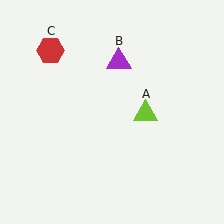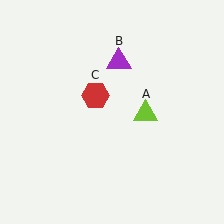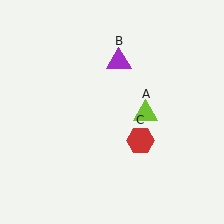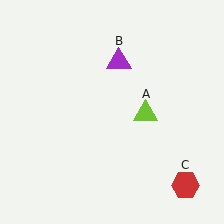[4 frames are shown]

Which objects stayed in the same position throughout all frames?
Lime triangle (object A) and purple triangle (object B) remained stationary.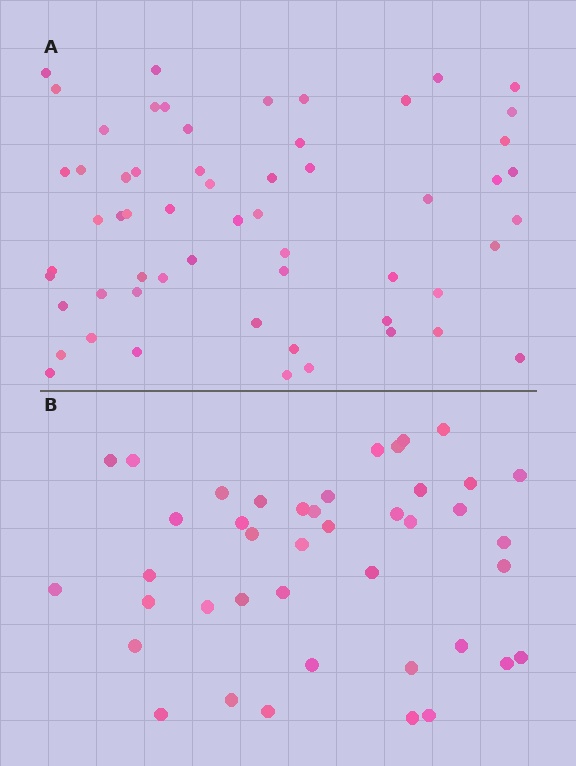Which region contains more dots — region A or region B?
Region A (the top region) has more dots.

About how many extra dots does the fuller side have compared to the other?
Region A has approximately 15 more dots than region B.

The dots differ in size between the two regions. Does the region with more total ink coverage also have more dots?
No. Region B has more total ink coverage because its dots are larger, but region A actually contains more individual dots. Total area can be misleading — the number of items is what matters here.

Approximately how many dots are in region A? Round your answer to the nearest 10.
About 60 dots. (The exact count is 58, which rounds to 60.)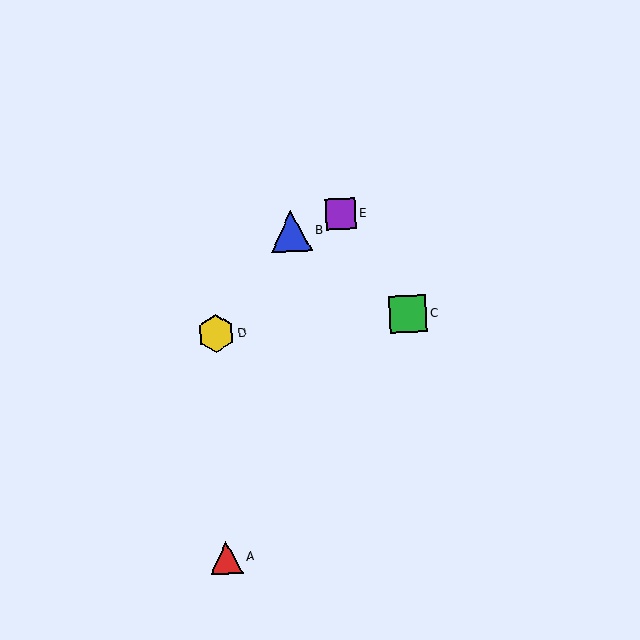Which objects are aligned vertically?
Objects A, D are aligned vertically.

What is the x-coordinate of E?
Object E is at x≈341.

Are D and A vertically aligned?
Yes, both are at x≈216.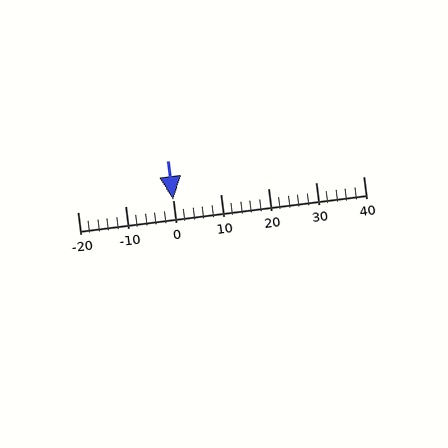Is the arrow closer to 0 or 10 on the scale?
The arrow is closer to 0.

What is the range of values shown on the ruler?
The ruler shows values from -20 to 40.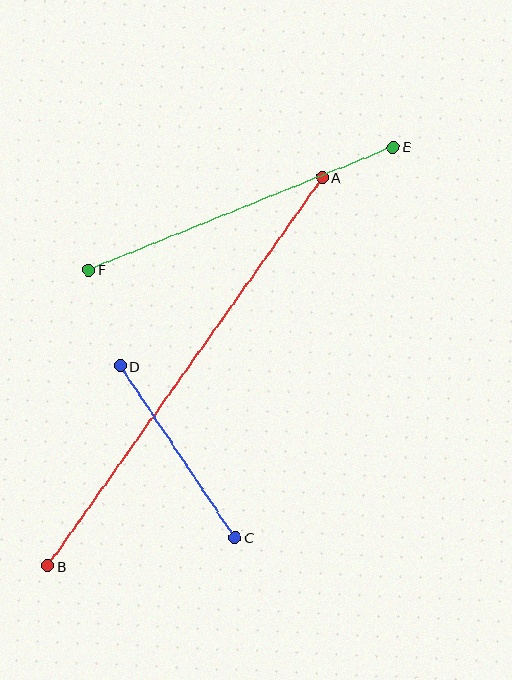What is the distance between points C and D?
The distance is approximately 207 pixels.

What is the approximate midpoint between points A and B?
The midpoint is at approximately (185, 372) pixels.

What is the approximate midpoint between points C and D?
The midpoint is at approximately (177, 452) pixels.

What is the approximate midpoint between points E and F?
The midpoint is at approximately (241, 208) pixels.